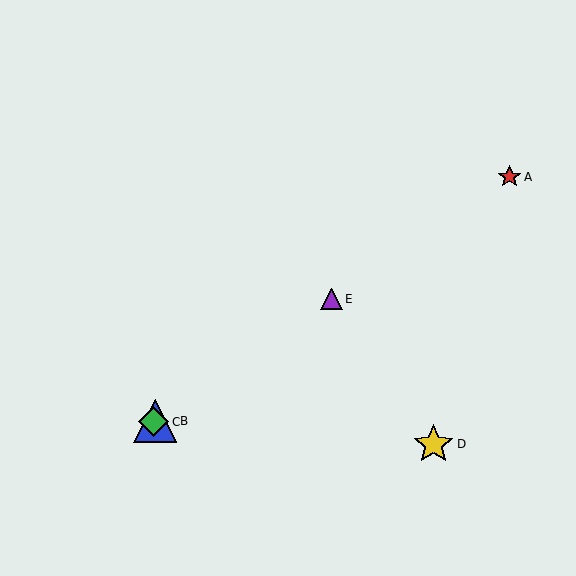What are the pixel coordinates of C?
Object C is at (154, 422).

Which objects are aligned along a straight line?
Objects A, B, C, E are aligned along a straight line.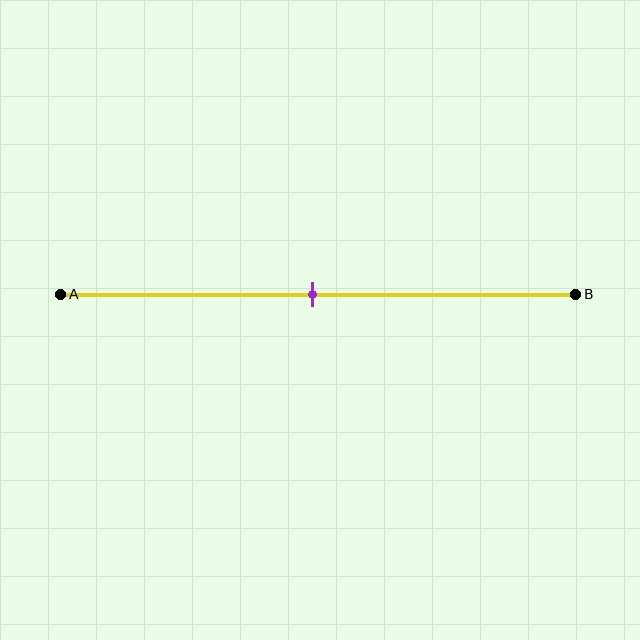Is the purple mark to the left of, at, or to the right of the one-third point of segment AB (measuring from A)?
The purple mark is to the right of the one-third point of segment AB.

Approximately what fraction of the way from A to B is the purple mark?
The purple mark is approximately 50% of the way from A to B.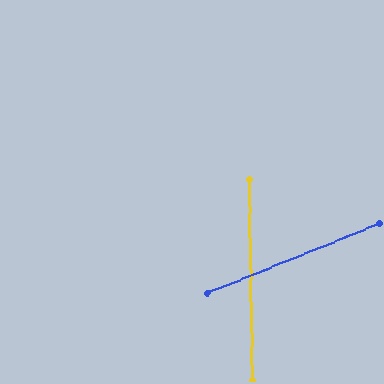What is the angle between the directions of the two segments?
Approximately 69 degrees.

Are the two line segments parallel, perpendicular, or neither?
Neither parallel nor perpendicular — they differ by about 69°.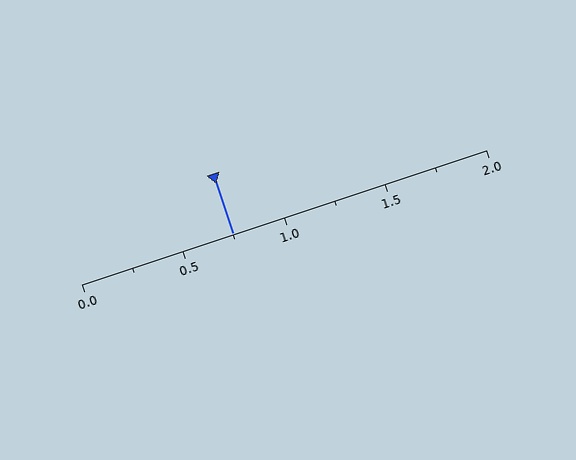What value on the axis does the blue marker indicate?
The marker indicates approximately 0.75.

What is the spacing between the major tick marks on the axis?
The major ticks are spaced 0.5 apart.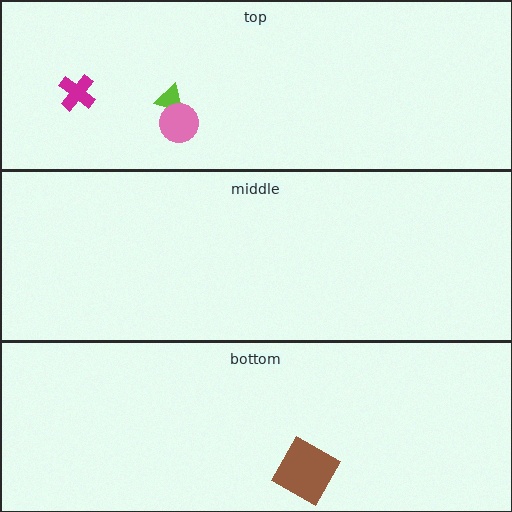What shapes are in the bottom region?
The brown square.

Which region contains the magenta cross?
The top region.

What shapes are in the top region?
The lime triangle, the pink circle, the magenta cross.